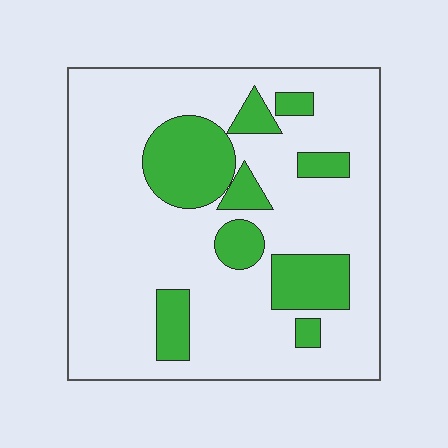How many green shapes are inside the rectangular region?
9.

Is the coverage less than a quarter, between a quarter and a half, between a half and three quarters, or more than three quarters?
Less than a quarter.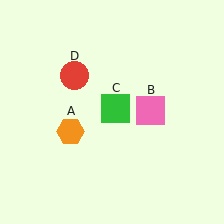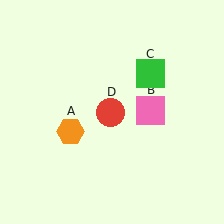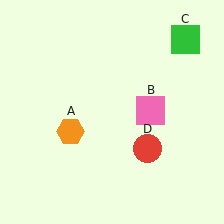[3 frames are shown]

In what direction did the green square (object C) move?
The green square (object C) moved up and to the right.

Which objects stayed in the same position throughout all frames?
Orange hexagon (object A) and pink square (object B) remained stationary.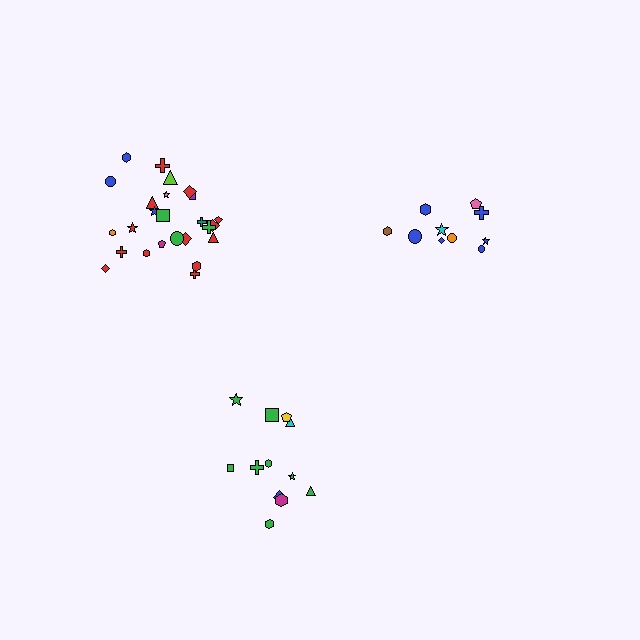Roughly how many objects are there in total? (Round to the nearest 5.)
Roughly 45 objects in total.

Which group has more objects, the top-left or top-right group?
The top-left group.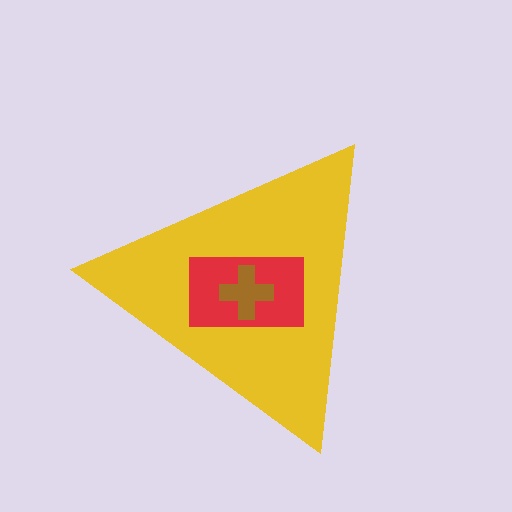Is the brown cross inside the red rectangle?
Yes.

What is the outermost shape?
The yellow triangle.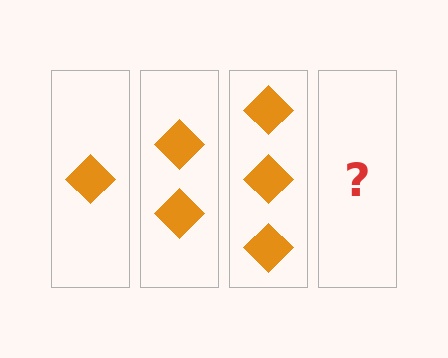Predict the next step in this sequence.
The next step is 4 diamonds.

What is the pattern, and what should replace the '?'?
The pattern is that each step adds one more diamond. The '?' should be 4 diamonds.